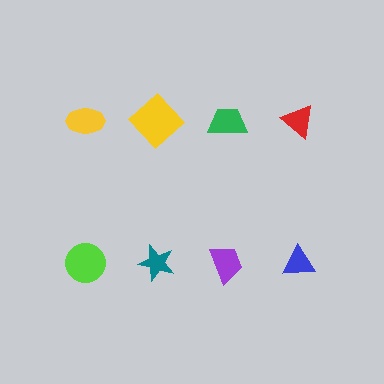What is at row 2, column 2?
A teal star.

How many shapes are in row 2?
4 shapes.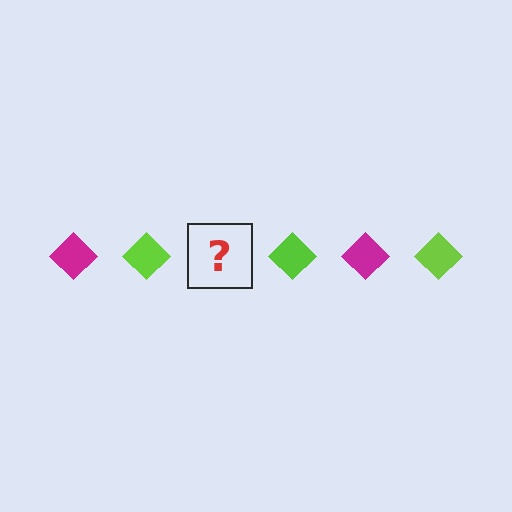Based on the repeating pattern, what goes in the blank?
The blank should be a magenta diamond.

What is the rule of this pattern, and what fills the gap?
The rule is that the pattern cycles through magenta, lime diamonds. The gap should be filled with a magenta diamond.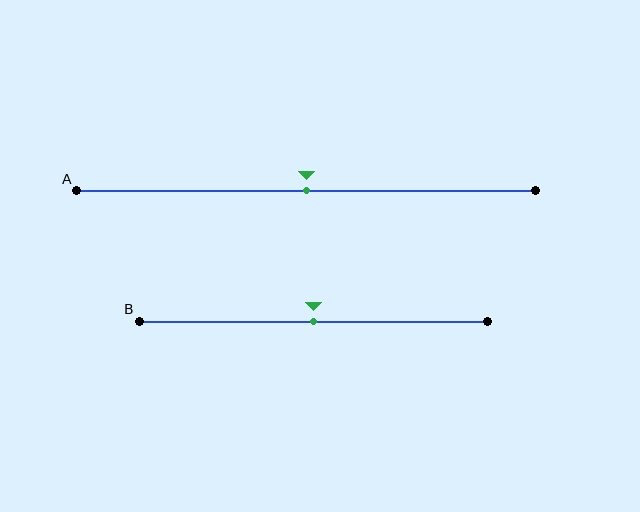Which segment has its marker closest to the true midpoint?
Segment A has its marker closest to the true midpoint.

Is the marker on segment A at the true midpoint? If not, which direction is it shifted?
Yes, the marker on segment A is at the true midpoint.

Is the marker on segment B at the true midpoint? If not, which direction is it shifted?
Yes, the marker on segment B is at the true midpoint.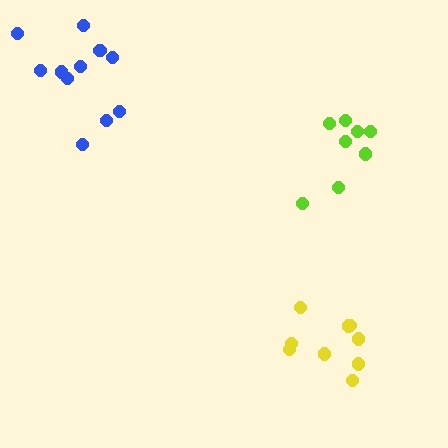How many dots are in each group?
Group 1: 8 dots, Group 2: 11 dots, Group 3: 9 dots (28 total).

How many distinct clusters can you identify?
There are 3 distinct clusters.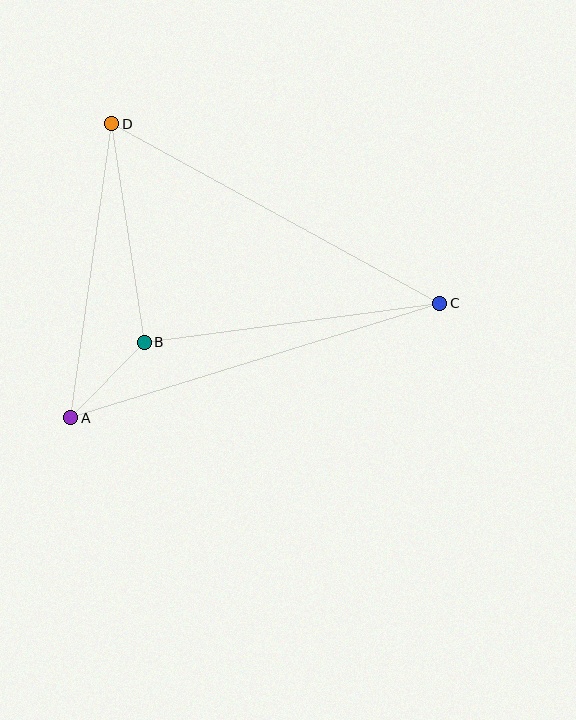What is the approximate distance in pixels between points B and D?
The distance between B and D is approximately 221 pixels.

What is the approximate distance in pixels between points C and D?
The distance between C and D is approximately 374 pixels.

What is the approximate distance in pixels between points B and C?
The distance between B and C is approximately 298 pixels.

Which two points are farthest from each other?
Points A and C are farthest from each other.